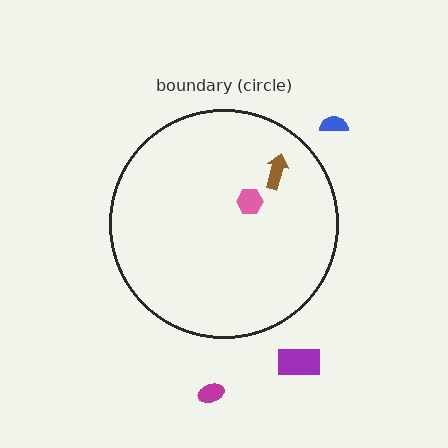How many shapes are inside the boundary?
2 inside, 3 outside.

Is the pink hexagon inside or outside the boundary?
Inside.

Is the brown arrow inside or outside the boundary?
Inside.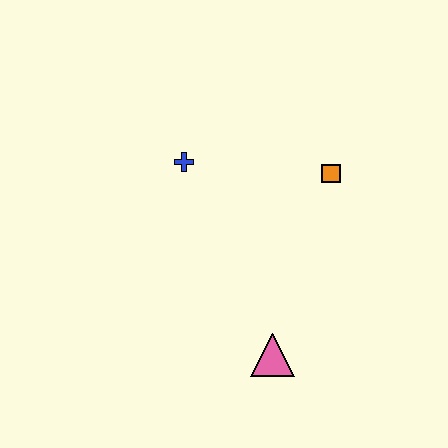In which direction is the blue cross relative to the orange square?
The blue cross is to the left of the orange square.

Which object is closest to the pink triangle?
The orange square is closest to the pink triangle.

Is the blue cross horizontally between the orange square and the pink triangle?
No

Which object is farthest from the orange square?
The pink triangle is farthest from the orange square.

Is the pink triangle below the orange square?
Yes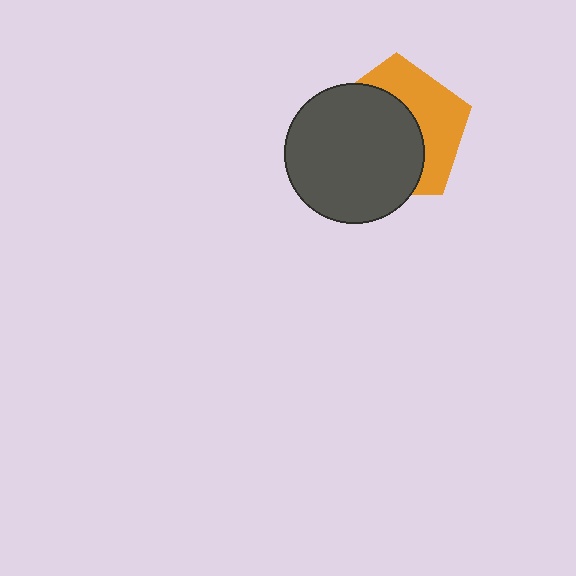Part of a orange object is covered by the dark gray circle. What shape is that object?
It is a pentagon.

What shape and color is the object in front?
The object in front is a dark gray circle.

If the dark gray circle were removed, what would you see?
You would see the complete orange pentagon.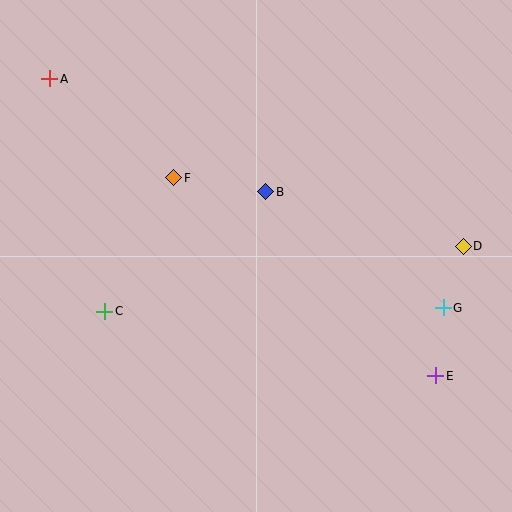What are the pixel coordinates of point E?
Point E is at (436, 376).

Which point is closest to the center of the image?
Point B at (266, 192) is closest to the center.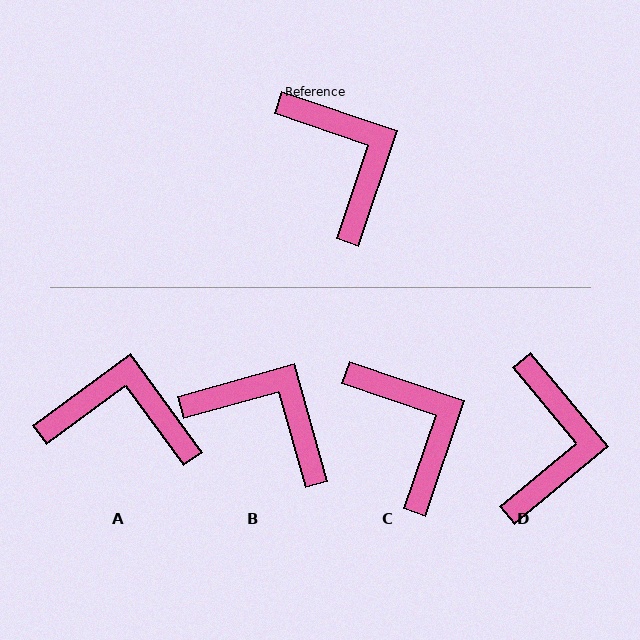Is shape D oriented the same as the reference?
No, it is off by about 31 degrees.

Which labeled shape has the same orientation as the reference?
C.